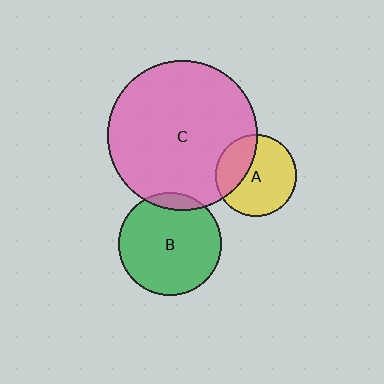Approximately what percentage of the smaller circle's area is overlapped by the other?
Approximately 30%.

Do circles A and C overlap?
Yes.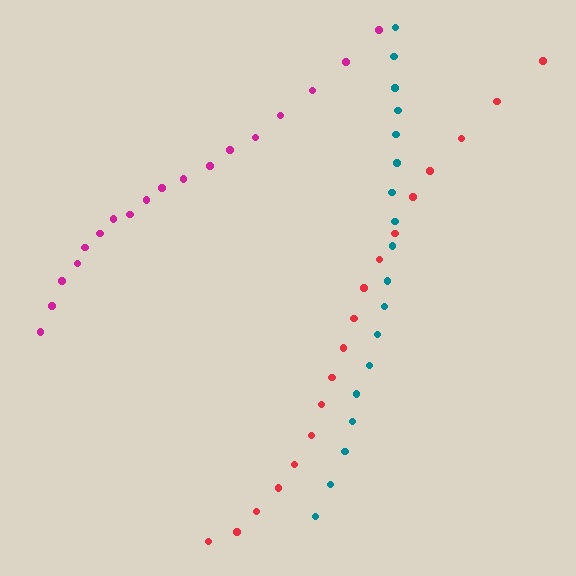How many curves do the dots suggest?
There are 3 distinct paths.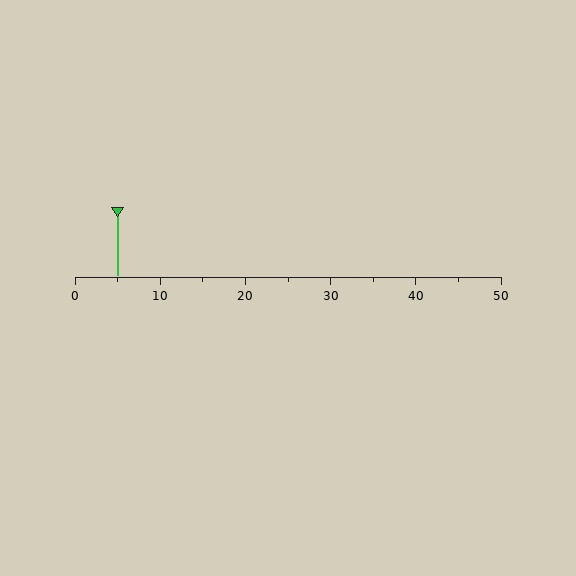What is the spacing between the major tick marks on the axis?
The major ticks are spaced 10 apart.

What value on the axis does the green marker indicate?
The marker indicates approximately 5.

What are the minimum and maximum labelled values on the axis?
The axis runs from 0 to 50.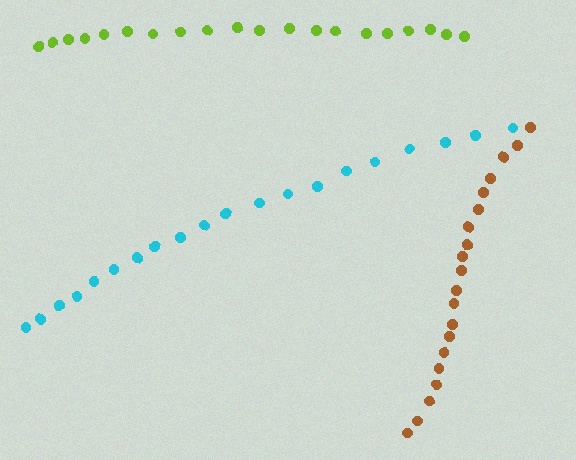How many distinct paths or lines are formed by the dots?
There are 3 distinct paths.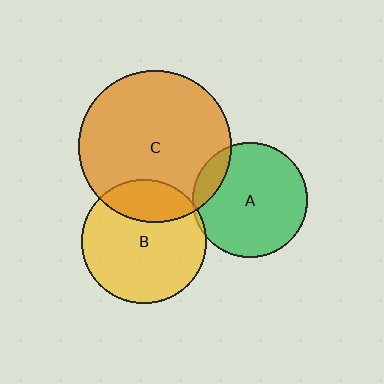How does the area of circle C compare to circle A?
Approximately 1.7 times.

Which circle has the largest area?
Circle C (orange).